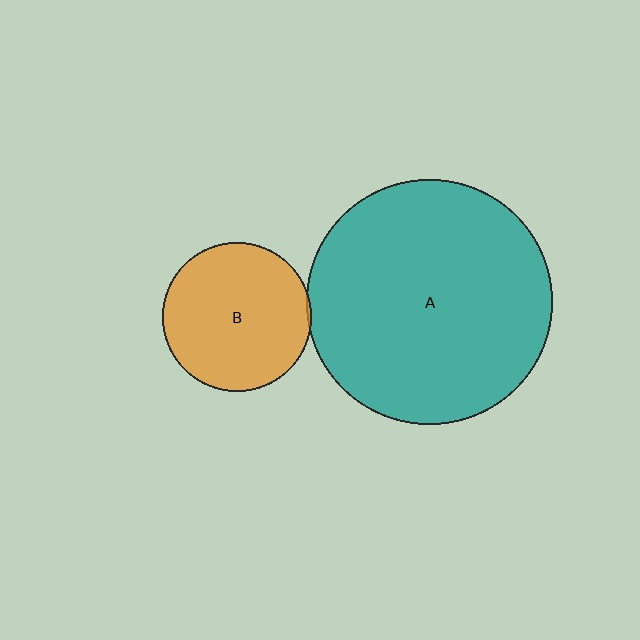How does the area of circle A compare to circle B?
Approximately 2.7 times.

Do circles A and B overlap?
Yes.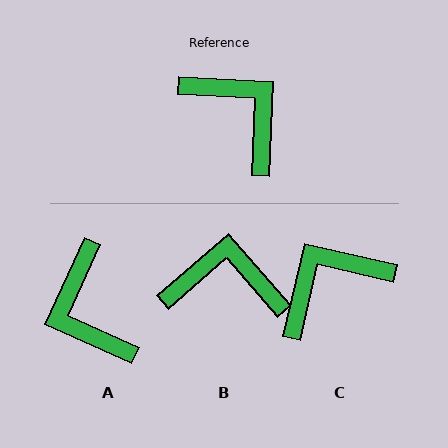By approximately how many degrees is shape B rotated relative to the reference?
Approximately 44 degrees counter-clockwise.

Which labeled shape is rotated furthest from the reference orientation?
A, about 158 degrees away.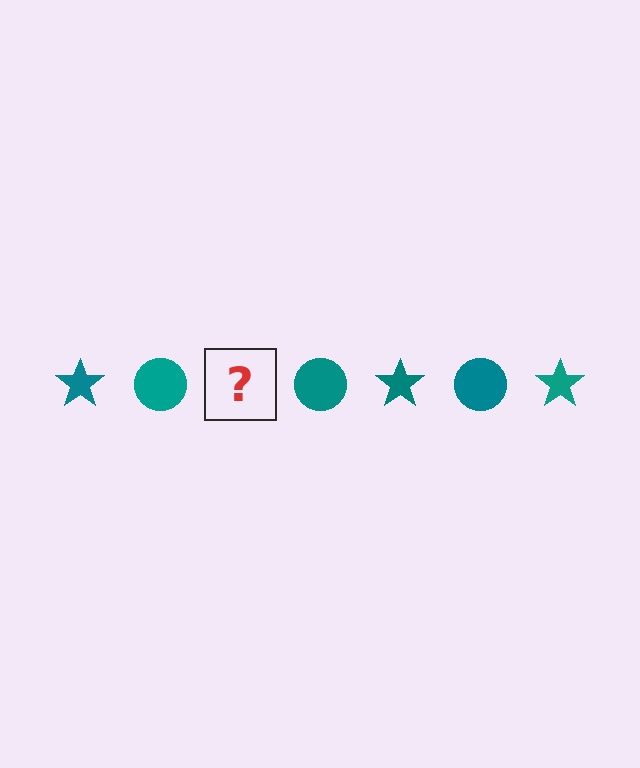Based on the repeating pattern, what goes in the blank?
The blank should be a teal star.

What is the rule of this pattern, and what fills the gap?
The rule is that the pattern cycles through star, circle shapes in teal. The gap should be filled with a teal star.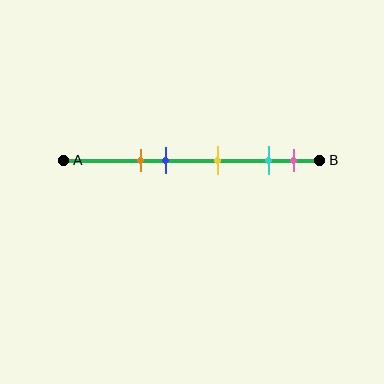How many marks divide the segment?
There are 5 marks dividing the segment.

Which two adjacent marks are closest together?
The cyan and pink marks are the closest adjacent pair.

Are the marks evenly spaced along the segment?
No, the marks are not evenly spaced.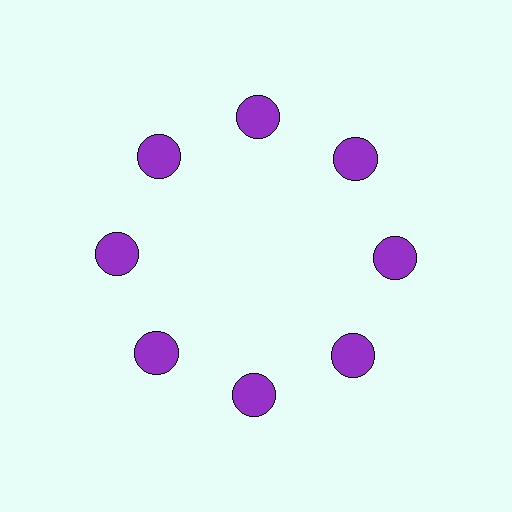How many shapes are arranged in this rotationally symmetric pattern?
There are 8 shapes, arranged in 8 groups of 1.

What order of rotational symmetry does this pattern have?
This pattern has 8-fold rotational symmetry.